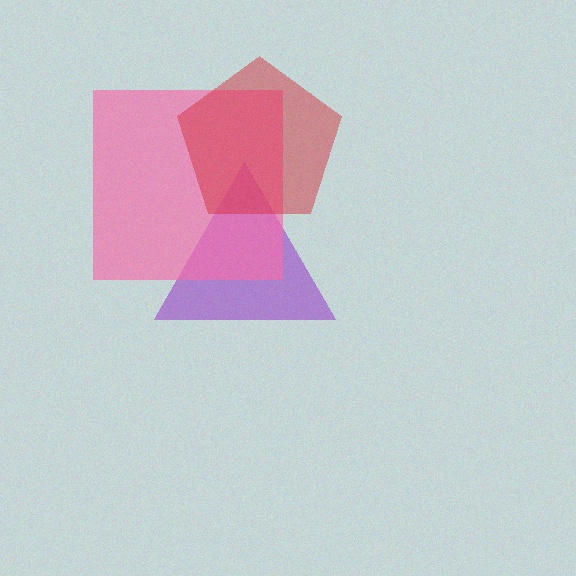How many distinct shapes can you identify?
There are 3 distinct shapes: a purple triangle, a pink square, a red pentagon.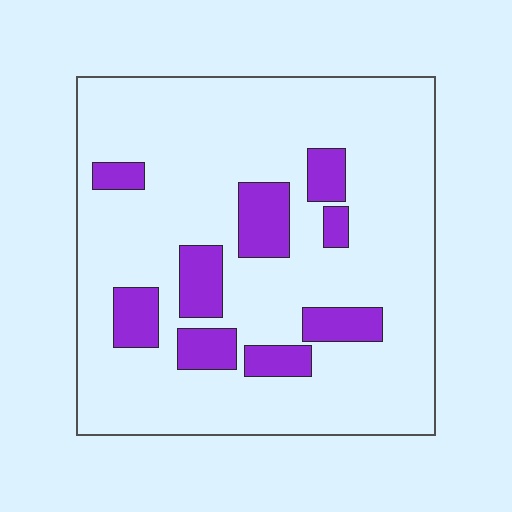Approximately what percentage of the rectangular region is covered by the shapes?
Approximately 15%.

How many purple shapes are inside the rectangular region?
9.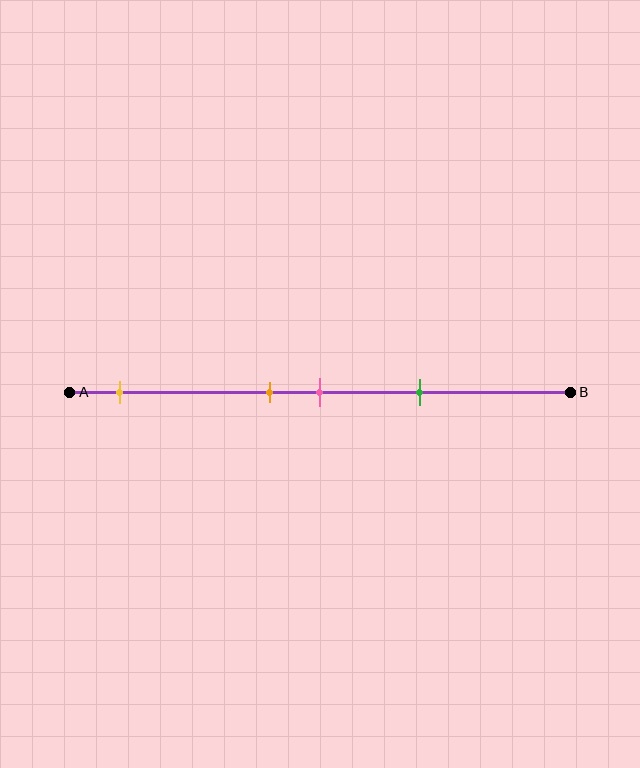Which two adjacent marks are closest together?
The orange and pink marks are the closest adjacent pair.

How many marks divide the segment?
There are 4 marks dividing the segment.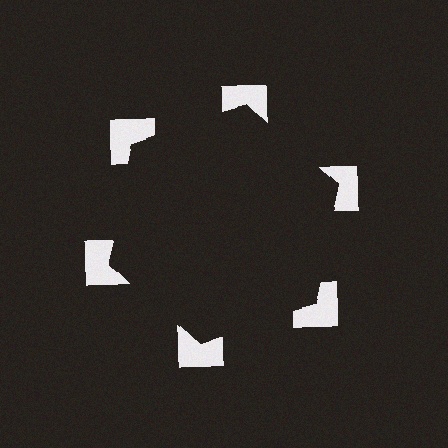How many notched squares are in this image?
There are 6 — one at each vertex of the illusory hexagon.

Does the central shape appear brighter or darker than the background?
It typically appears slightly darker than the background, even though no actual brightness change is drawn.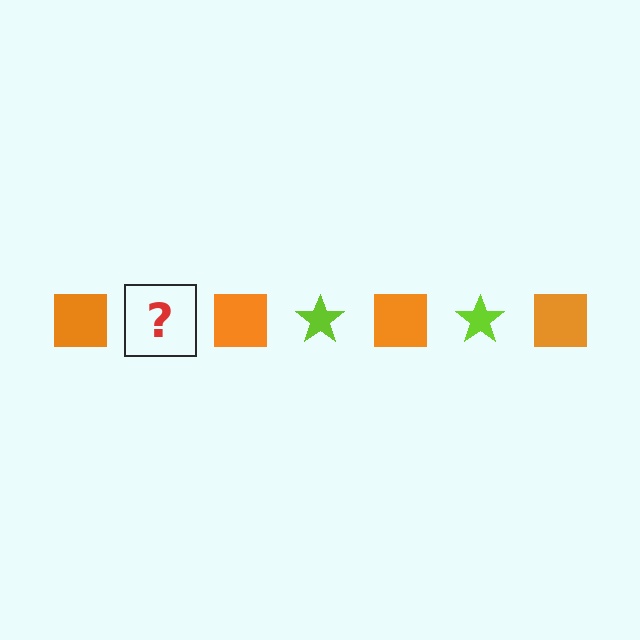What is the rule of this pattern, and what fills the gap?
The rule is that the pattern alternates between orange square and lime star. The gap should be filled with a lime star.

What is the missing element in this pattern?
The missing element is a lime star.